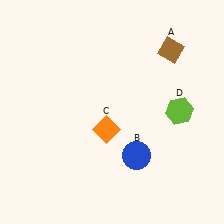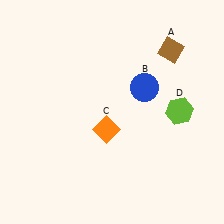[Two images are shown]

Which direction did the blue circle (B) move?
The blue circle (B) moved up.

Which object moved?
The blue circle (B) moved up.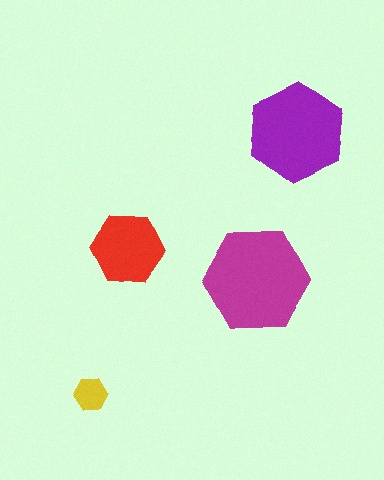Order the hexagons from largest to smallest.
the magenta one, the purple one, the red one, the yellow one.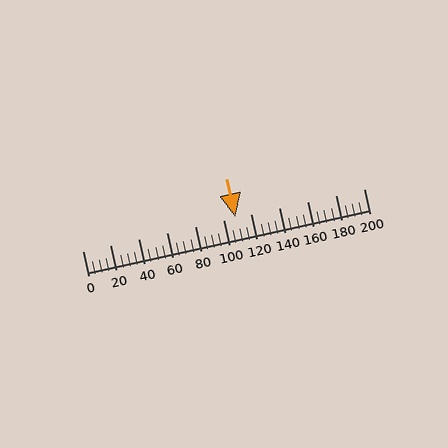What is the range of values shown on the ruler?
The ruler shows values from 0 to 200.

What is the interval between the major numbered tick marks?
The major tick marks are spaced 20 units apart.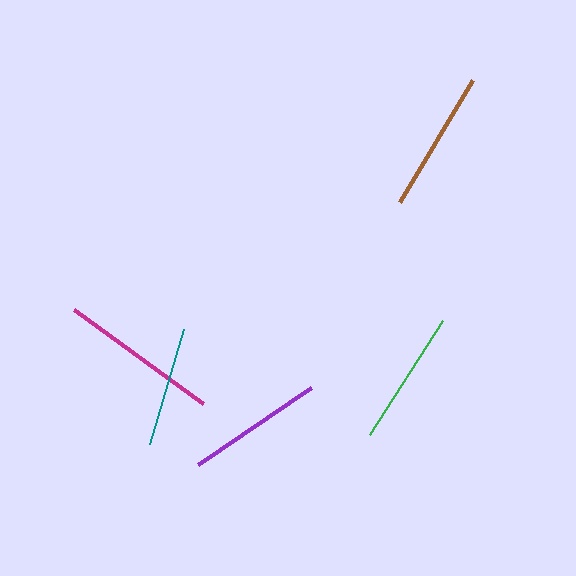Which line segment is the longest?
The magenta line is the longest at approximately 160 pixels.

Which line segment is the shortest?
The teal line is the shortest at approximately 119 pixels.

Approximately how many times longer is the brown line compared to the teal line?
The brown line is approximately 1.2 times the length of the teal line.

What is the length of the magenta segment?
The magenta segment is approximately 160 pixels long.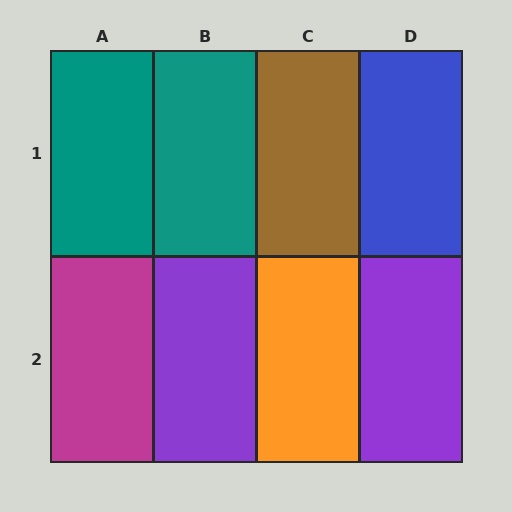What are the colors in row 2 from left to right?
Magenta, purple, orange, purple.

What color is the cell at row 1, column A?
Teal.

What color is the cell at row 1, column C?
Brown.